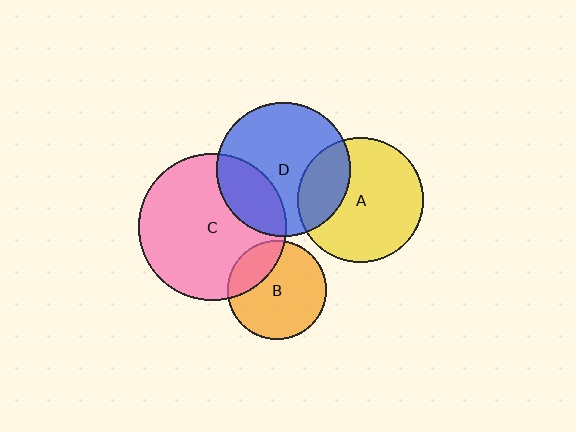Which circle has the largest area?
Circle C (pink).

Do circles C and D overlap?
Yes.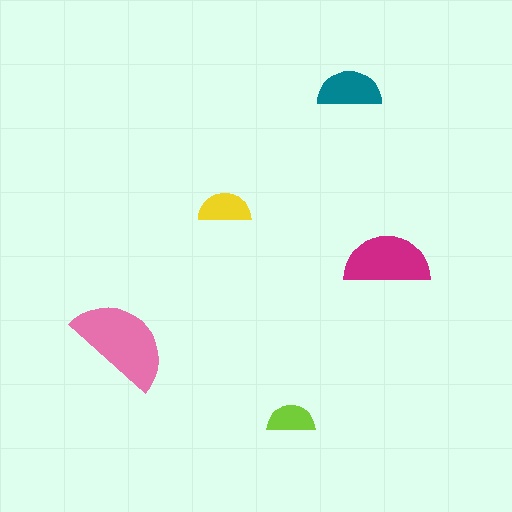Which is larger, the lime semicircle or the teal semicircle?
The teal one.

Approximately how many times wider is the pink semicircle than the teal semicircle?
About 1.5 times wider.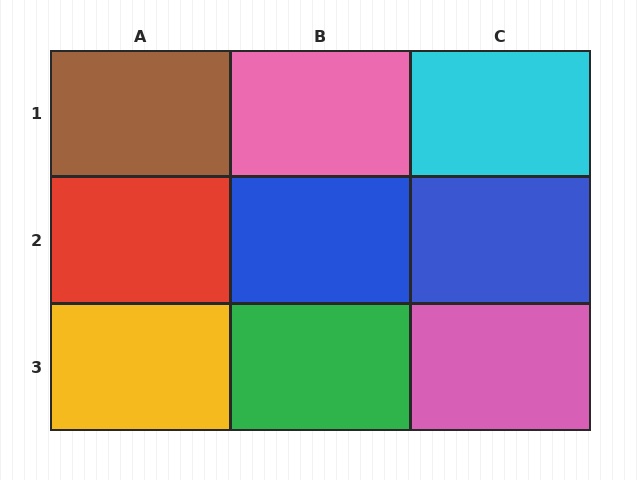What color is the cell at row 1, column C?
Cyan.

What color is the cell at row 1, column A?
Brown.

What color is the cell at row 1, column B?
Pink.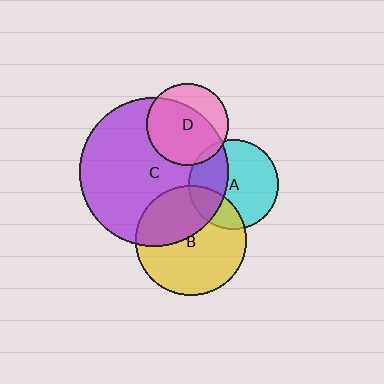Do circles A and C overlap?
Yes.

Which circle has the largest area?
Circle C (purple).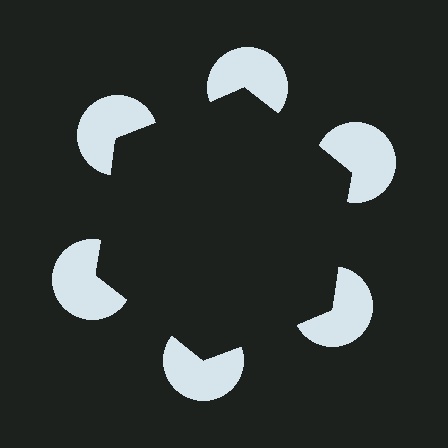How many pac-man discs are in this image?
There are 6 — one at each vertex of the illusory hexagon.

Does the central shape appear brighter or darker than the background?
It typically appears slightly darker than the background, even though no actual brightness change is drawn.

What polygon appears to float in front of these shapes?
An illusory hexagon — its edges are inferred from the aligned wedge cuts in the pac-man discs, not physically drawn.